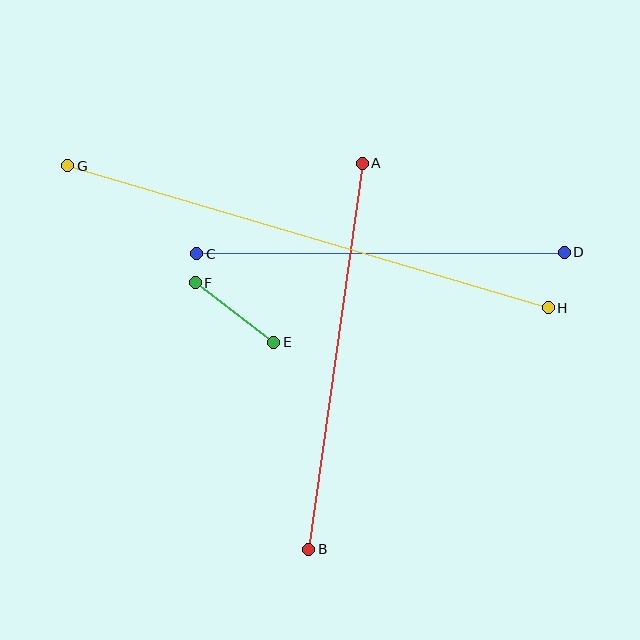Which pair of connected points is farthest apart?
Points G and H are farthest apart.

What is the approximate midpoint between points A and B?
The midpoint is at approximately (335, 356) pixels.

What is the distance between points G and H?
The distance is approximately 501 pixels.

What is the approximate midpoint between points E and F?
The midpoint is at approximately (234, 312) pixels.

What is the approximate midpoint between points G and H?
The midpoint is at approximately (308, 237) pixels.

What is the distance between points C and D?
The distance is approximately 368 pixels.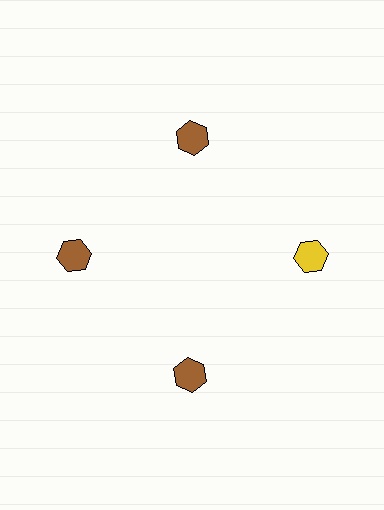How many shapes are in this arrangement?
There are 4 shapes arranged in a ring pattern.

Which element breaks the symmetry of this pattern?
The yellow hexagon at roughly the 3 o'clock position breaks the symmetry. All other shapes are brown hexagons.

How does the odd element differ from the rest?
It has a different color: yellow instead of brown.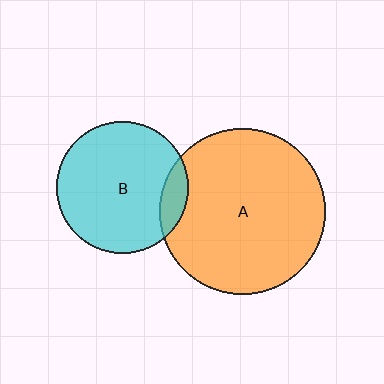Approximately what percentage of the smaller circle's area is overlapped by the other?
Approximately 10%.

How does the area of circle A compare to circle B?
Approximately 1.6 times.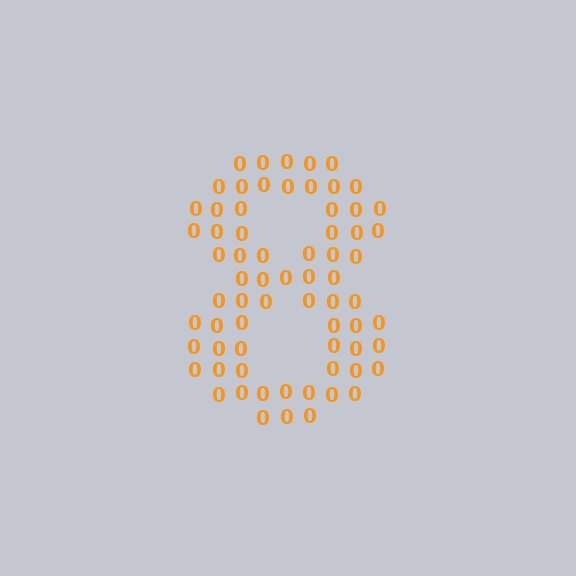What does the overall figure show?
The overall figure shows the digit 8.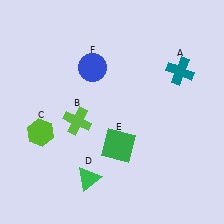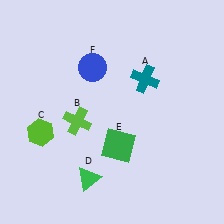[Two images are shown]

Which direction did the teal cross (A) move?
The teal cross (A) moved left.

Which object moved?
The teal cross (A) moved left.